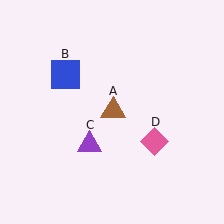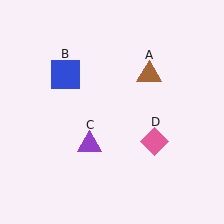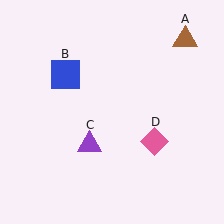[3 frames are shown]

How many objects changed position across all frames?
1 object changed position: brown triangle (object A).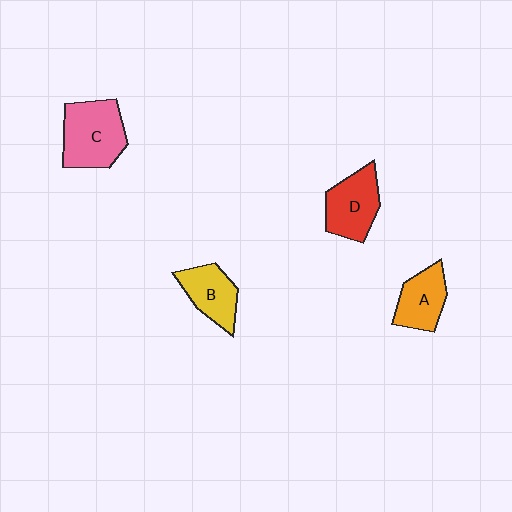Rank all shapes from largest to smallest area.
From largest to smallest: C (pink), D (red), B (yellow), A (orange).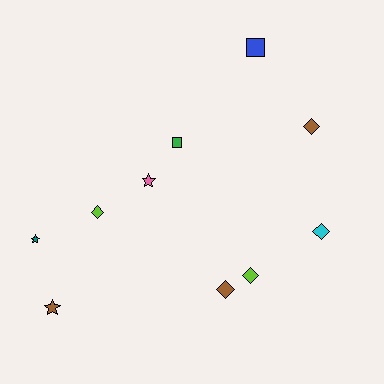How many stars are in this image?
There are 3 stars.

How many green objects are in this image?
There is 1 green object.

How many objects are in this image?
There are 10 objects.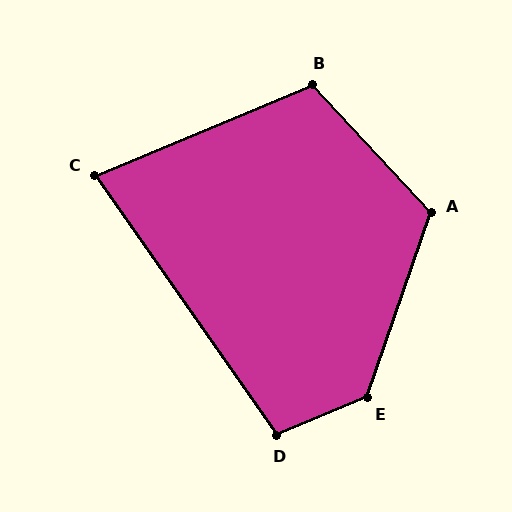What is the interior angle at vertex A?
Approximately 118 degrees (obtuse).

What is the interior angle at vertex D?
Approximately 103 degrees (obtuse).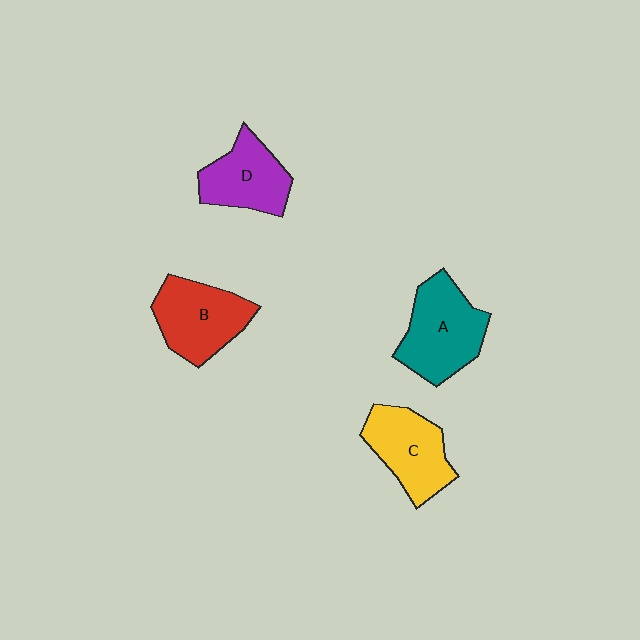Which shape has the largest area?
Shape A (teal).